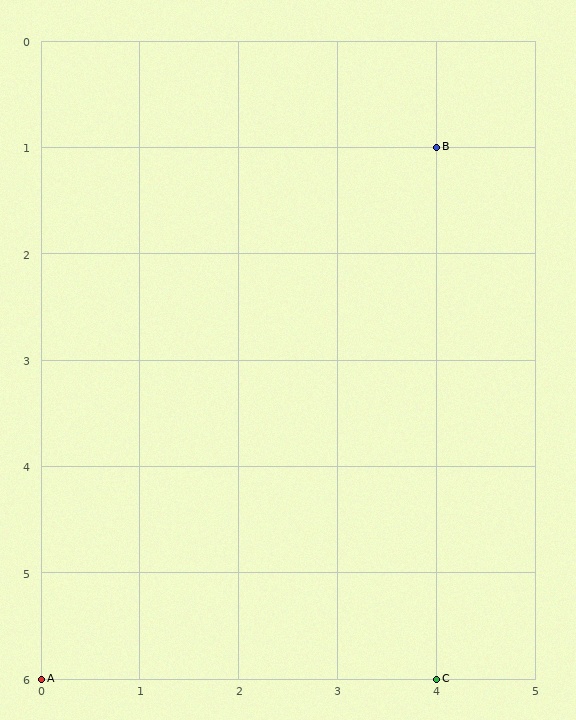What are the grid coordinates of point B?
Point B is at grid coordinates (4, 1).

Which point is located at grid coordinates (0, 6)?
Point A is at (0, 6).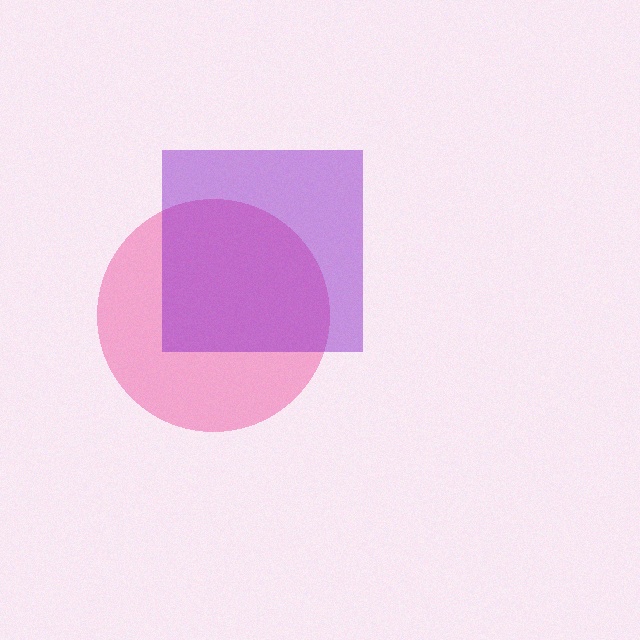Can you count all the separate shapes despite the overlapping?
Yes, there are 2 separate shapes.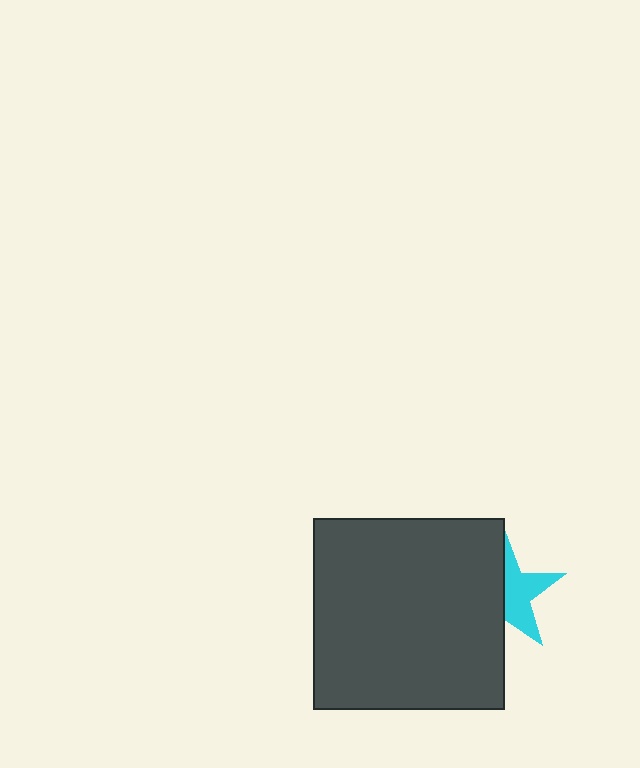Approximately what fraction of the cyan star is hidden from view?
Roughly 51% of the cyan star is hidden behind the dark gray square.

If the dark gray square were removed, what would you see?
You would see the complete cyan star.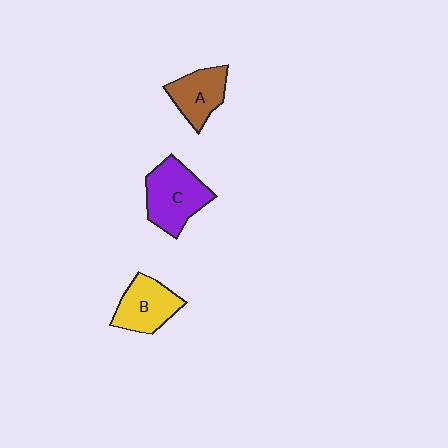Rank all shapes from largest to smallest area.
From largest to smallest: C (purple), B (yellow), A (brown).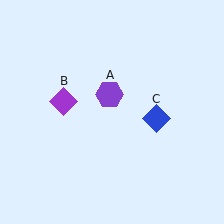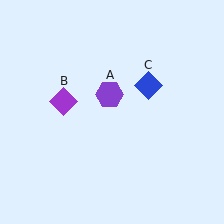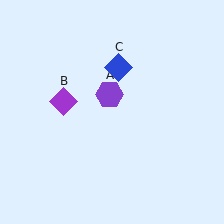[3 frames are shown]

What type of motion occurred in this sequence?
The blue diamond (object C) rotated counterclockwise around the center of the scene.